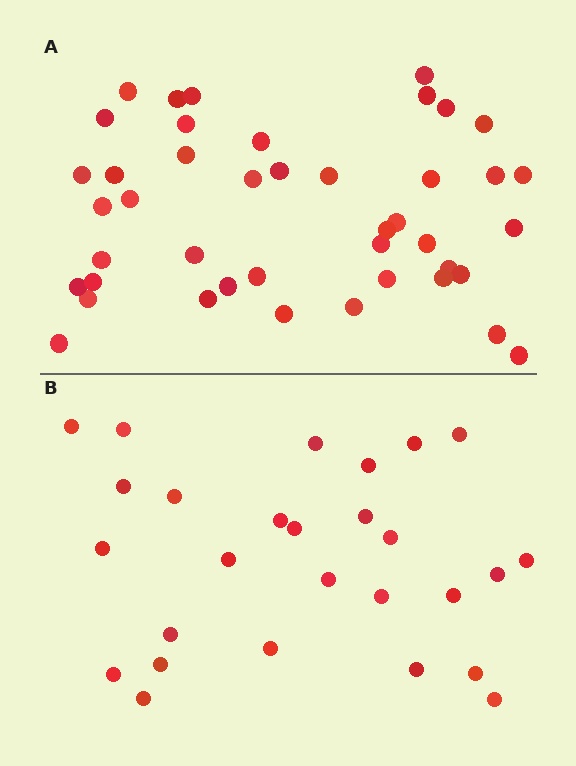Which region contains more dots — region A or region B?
Region A (the top region) has more dots.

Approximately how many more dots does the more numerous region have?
Region A has approximately 15 more dots than region B.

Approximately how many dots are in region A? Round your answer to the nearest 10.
About 40 dots. (The exact count is 43, which rounds to 40.)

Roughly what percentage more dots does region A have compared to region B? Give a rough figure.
About 60% more.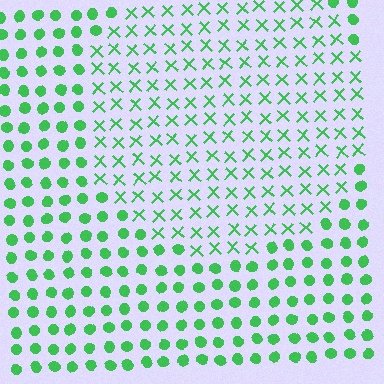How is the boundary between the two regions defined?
The boundary is defined by a change in element shape: X marks inside vs. circles outside. All elements share the same color and spacing.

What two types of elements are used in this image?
The image uses X marks inside the circle region and circles outside it.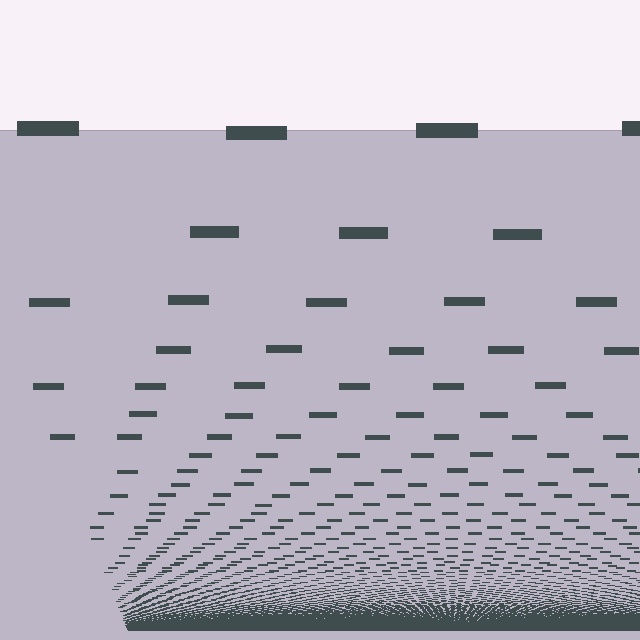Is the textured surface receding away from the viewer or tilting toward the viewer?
The surface appears to tilt toward the viewer. Texture elements get larger and sparser toward the top.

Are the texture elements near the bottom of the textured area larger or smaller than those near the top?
Smaller. The gradient is inverted — elements near the bottom are smaller and denser.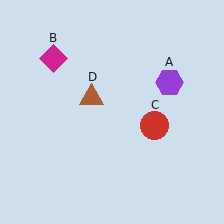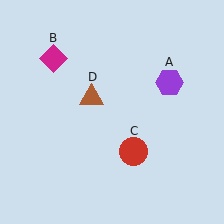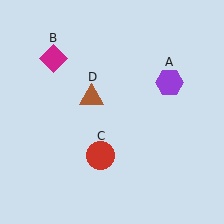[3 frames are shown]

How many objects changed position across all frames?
1 object changed position: red circle (object C).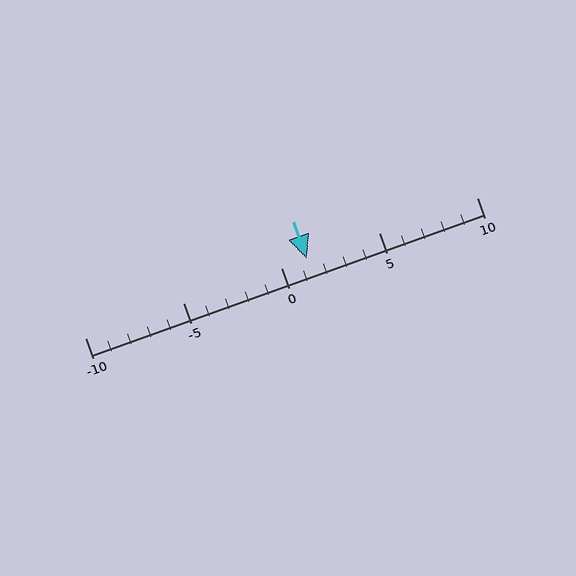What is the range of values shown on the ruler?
The ruler shows values from -10 to 10.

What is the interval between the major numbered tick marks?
The major tick marks are spaced 5 units apart.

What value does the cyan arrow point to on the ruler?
The cyan arrow points to approximately 1.